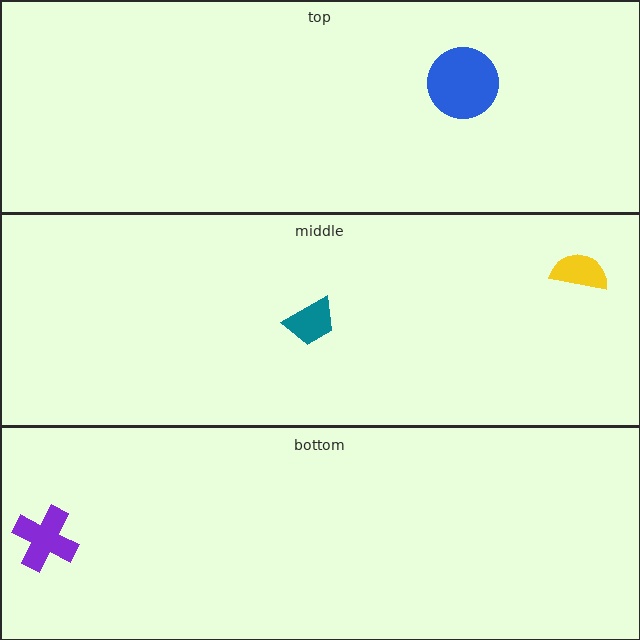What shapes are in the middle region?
The teal trapezoid, the yellow semicircle.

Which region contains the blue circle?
The top region.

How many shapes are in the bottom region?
1.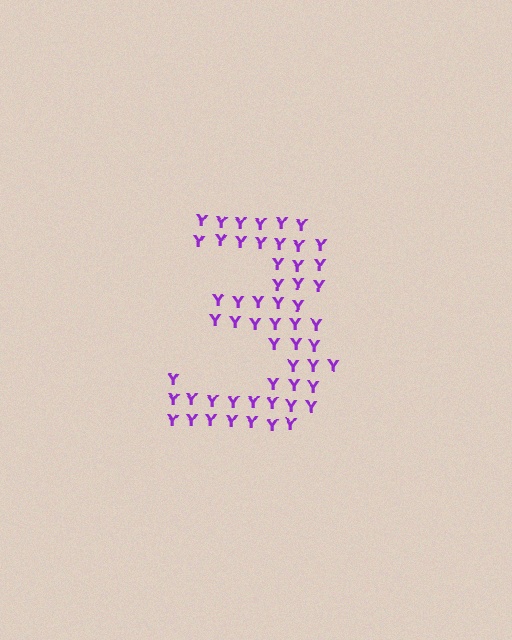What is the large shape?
The large shape is the digit 3.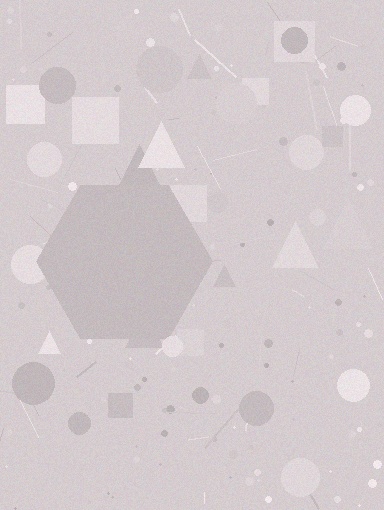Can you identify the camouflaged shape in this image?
The camouflaged shape is a hexagon.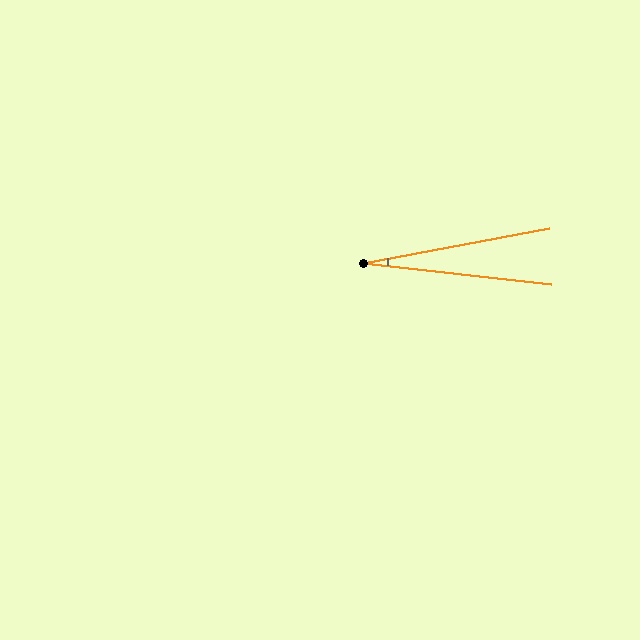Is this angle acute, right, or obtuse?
It is acute.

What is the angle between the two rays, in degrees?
Approximately 17 degrees.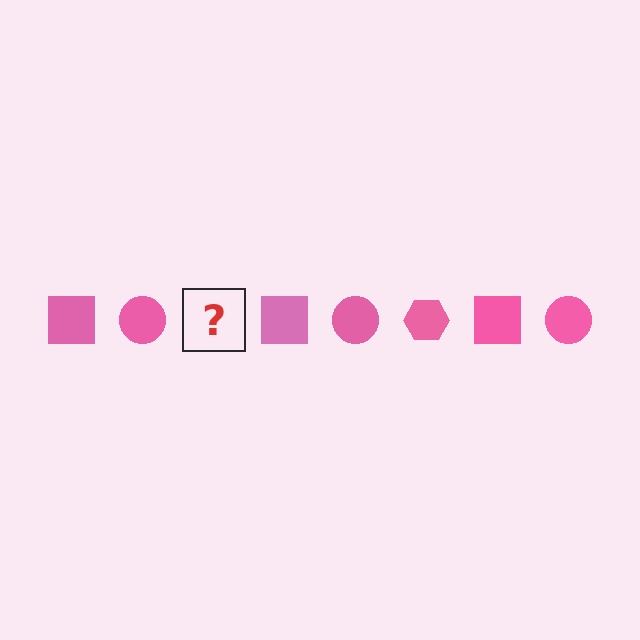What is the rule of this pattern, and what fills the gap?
The rule is that the pattern cycles through square, circle, hexagon shapes in pink. The gap should be filled with a pink hexagon.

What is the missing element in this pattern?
The missing element is a pink hexagon.